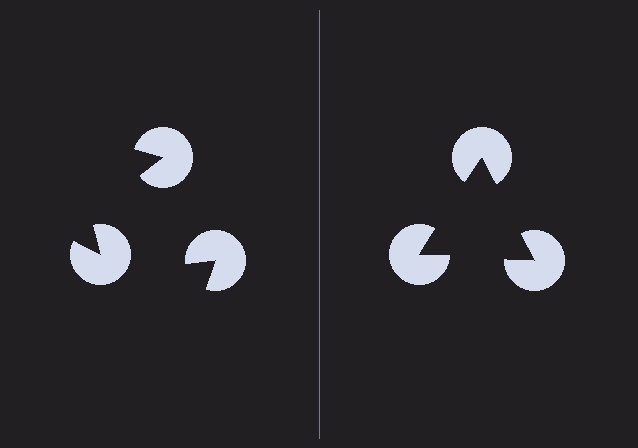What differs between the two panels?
The pac-man discs are positioned identically on both sides; only the wedge orientations differ. On the right they align to a triangle; on the left they are misaligned.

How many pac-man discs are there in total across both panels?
6 — 3 on each side.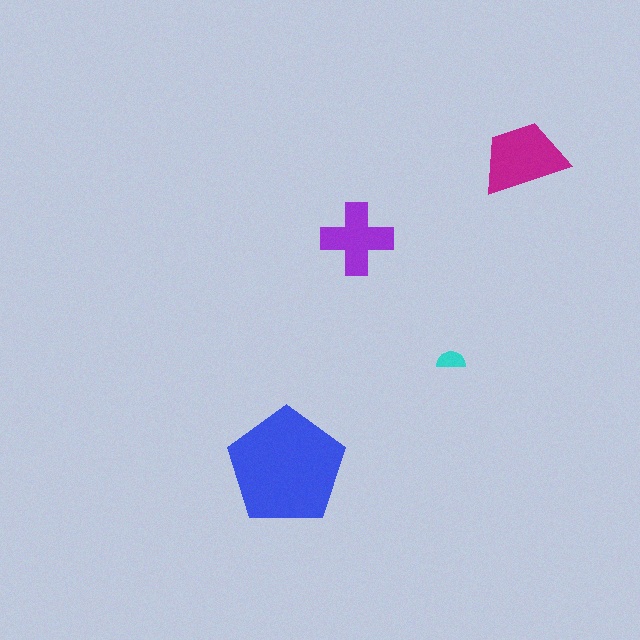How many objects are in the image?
There are 4 objects in the image.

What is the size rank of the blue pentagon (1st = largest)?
1st.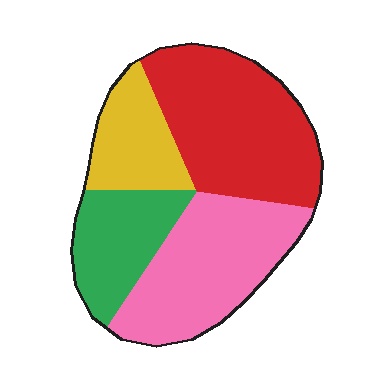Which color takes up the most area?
Red, at roughly 35%.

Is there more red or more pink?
Red.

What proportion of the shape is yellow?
Yellow covers 15% of the shape.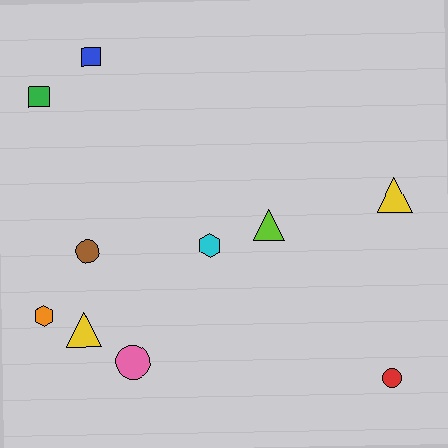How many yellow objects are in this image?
There are 2 yellow objects.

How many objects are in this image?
There are 10 objects.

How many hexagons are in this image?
There are 2 hexagons.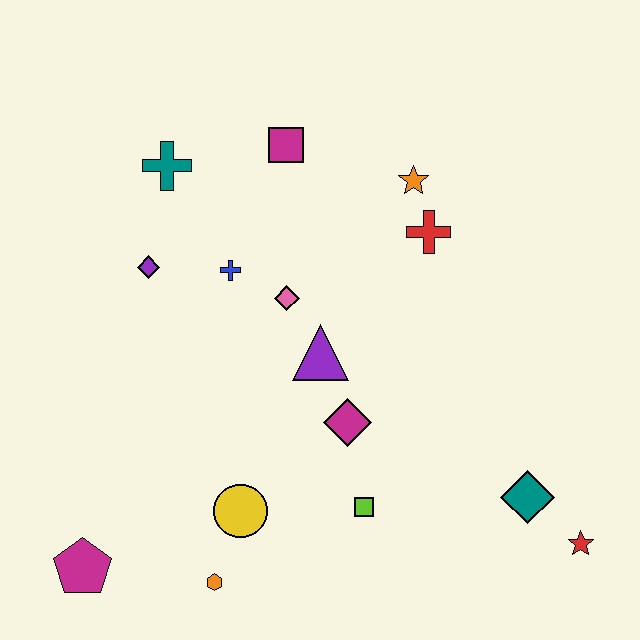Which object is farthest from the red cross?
The magenta pentagon is farthest from the red cross.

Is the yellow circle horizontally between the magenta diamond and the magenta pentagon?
Yes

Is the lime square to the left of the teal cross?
No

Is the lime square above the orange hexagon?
Yes